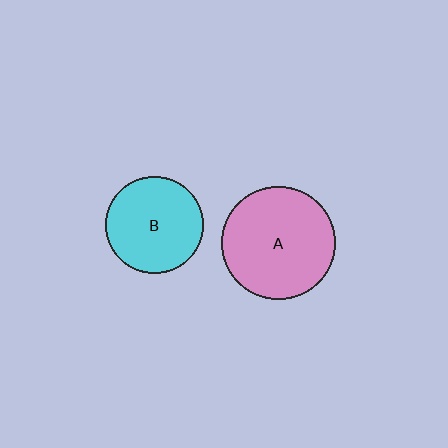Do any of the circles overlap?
No, none of the circles overlap.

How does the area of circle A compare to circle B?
Approximately 1.4 times.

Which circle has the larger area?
Circle A (pink).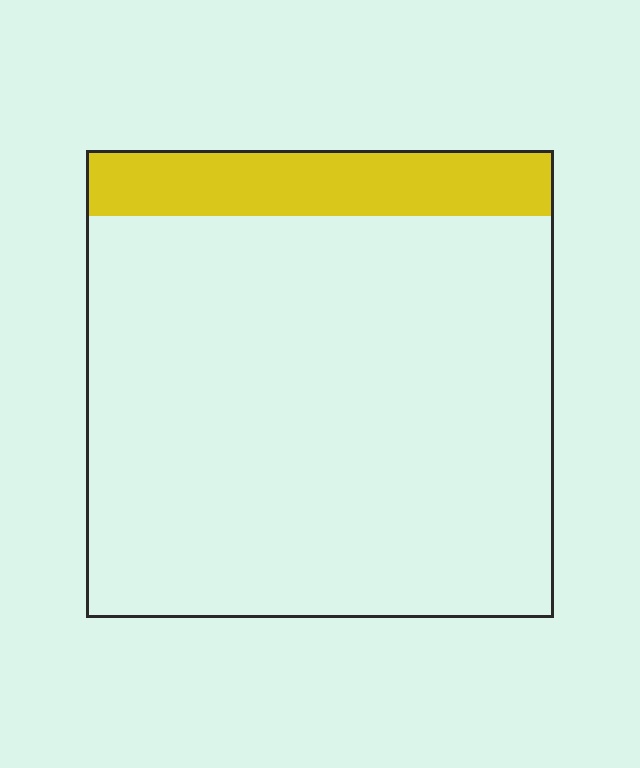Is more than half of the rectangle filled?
No.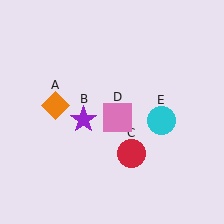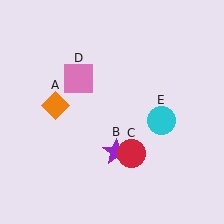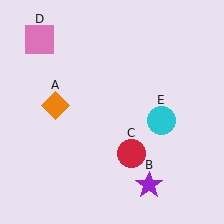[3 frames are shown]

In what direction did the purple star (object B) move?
The purple star (object B) moved down and to the right.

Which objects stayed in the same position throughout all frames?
Orange diamond (object A) and red circle (object C) and cyan circle (object E) remained stationary.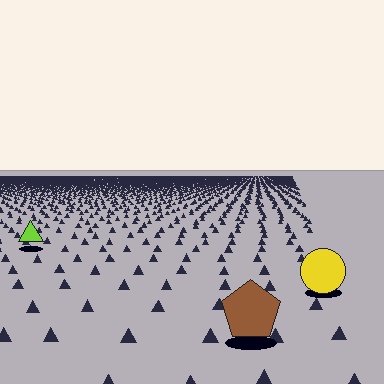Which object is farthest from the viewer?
The lime triangle is farthest from the viewer. It appears smaller and the ground texture around it is denser.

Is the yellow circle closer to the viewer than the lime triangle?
Yes. The yellow circle is closer — you can tell from the texture gradient: the ground texture is coarser near it.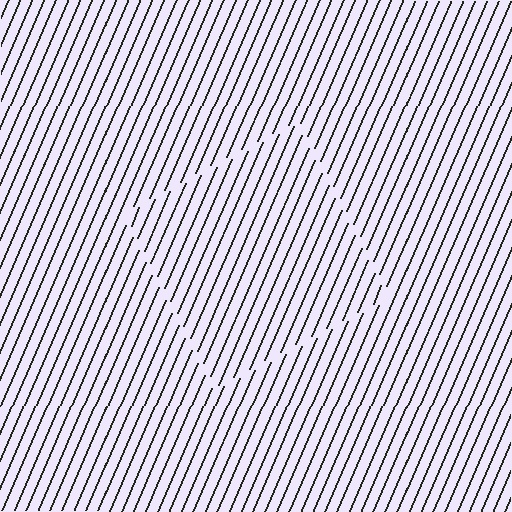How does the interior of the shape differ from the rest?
The interior of the shape contains the same grating, shifted by half a period — the contour is defined by the phase discontinuity where line-ends from the inner and outer gratings abut.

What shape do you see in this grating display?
An illusory square. The interior of the shape contains the same grating, shifted by half a period — the contour is defined by the phase discontinuity where line-ends from the inner and outer gratings abut.